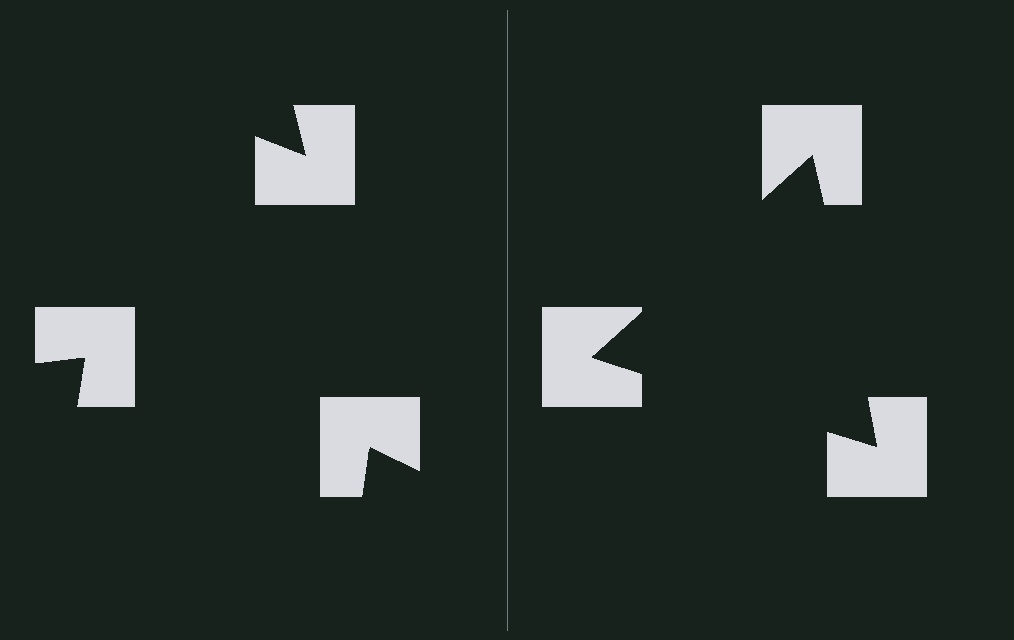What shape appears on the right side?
An illusory triangle.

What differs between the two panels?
The notched squares are positioned identically on both sides; only the wedge orientations differ. On the right they align to a triangle; on the left they are misaligned.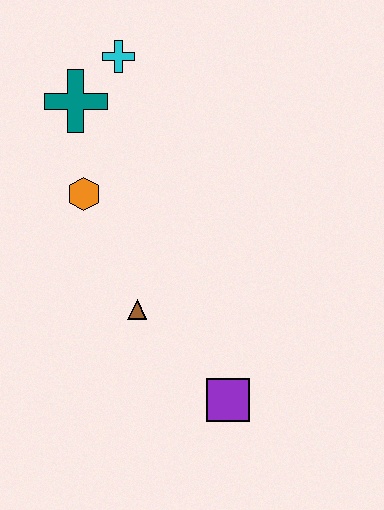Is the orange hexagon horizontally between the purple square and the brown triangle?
No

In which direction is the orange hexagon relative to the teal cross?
The orange hexagon is below the teal cross.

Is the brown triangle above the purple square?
Yes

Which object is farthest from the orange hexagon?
The purple square is farthest from the orange hexagon.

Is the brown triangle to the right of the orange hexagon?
Yes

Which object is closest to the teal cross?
The cyan cross is closest to the teal cross.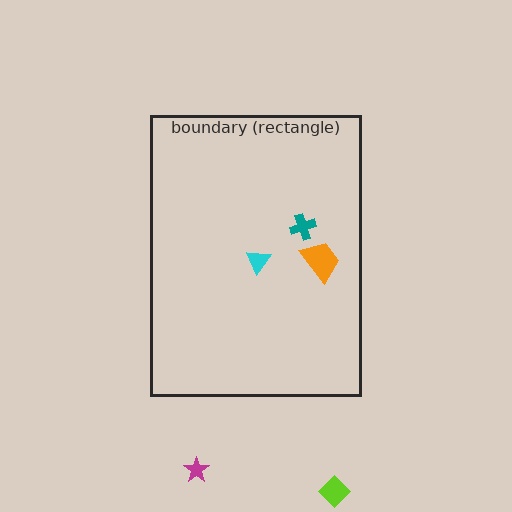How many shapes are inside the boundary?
3 inside, 2 outside.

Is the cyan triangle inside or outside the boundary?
Inside.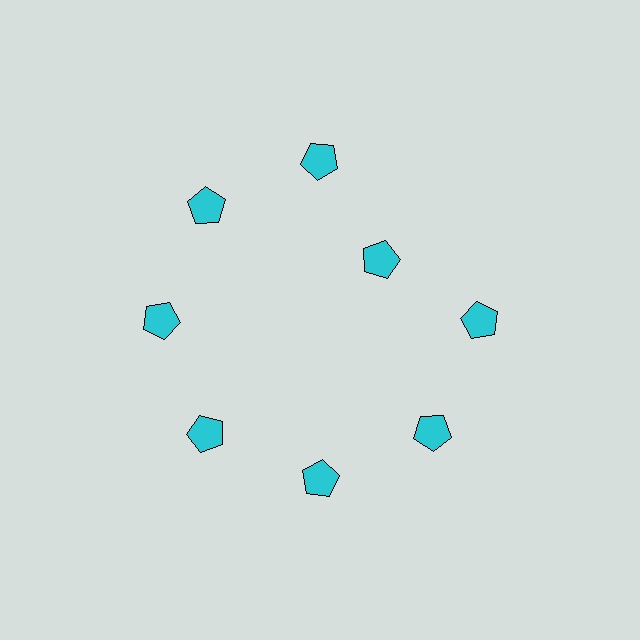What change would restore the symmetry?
The symmetry would be restored by moving it outward, back onto the ring so that all 8 pentagons sit at equal angles and equal distance from the center.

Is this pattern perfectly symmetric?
No. The 8 cyan pentagons are arranged in a ring, but one element near the 2 o'clock position is pulled inward toward the center, breaking the 8-fold rotational symmetry.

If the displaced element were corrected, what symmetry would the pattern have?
It would have 8-fold rotational symmetry — the pattern would map onto itself every 45 degrees.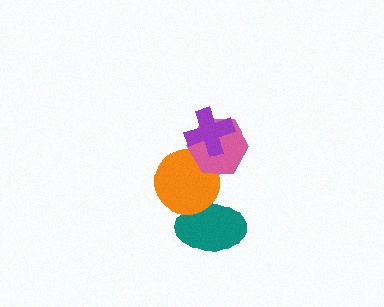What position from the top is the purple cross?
The purple cross is 1st from the top.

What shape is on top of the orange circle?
The pink hexagon is on top of the orange circle.